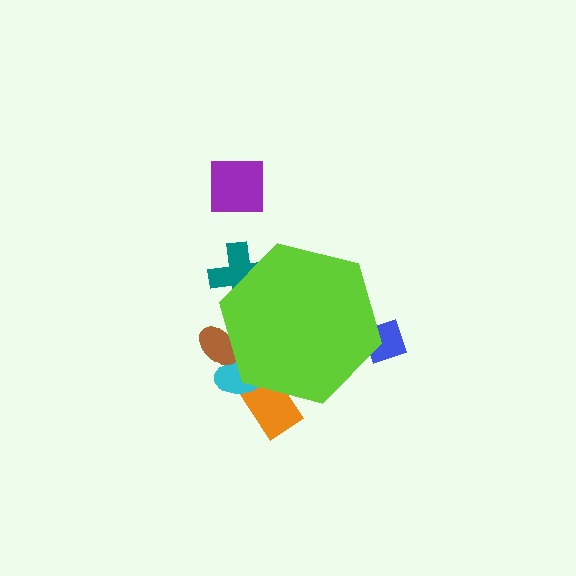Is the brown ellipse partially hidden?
Yes, the brown ellipse is partially hidden behind the lime hexagon.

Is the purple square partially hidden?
No, the purple square is fully visible.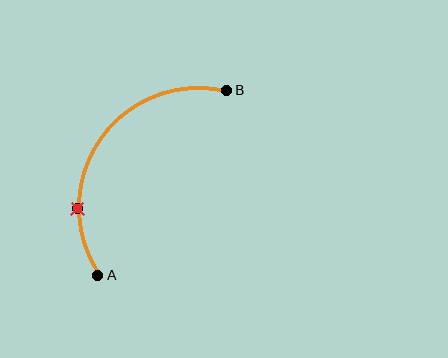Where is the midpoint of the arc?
The arc midpoint is the point on the curve farthest from the straight line joining A and B. It sits above and to the left of that line.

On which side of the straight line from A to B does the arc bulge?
The arc bulges above and to the left of the straight line connecting A and B.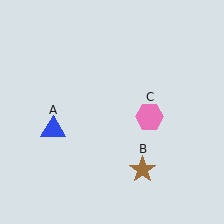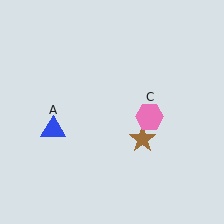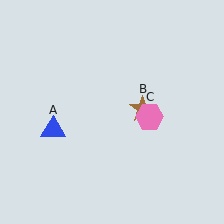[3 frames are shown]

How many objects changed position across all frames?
1 object changed position: brown star (object B).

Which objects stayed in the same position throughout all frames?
Blue triangle (object A) and pink hexagon (object C) remained stationary.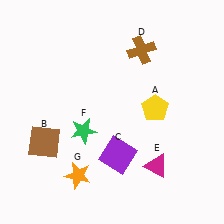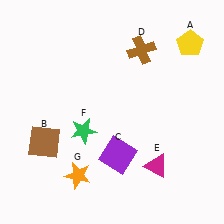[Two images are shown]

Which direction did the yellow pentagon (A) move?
The yellow pentagon (A) moved up.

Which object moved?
The yellow pentagon (A) moved up.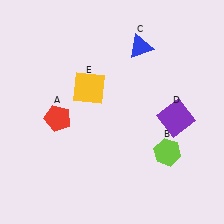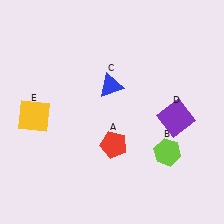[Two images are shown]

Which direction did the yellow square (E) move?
The yellow square (E) moved left.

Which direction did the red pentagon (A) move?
The red pentagon (A) moved right.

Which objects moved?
The objects that moved are: the red pentagon (A), the blue triangle (C), the yellow square (E).